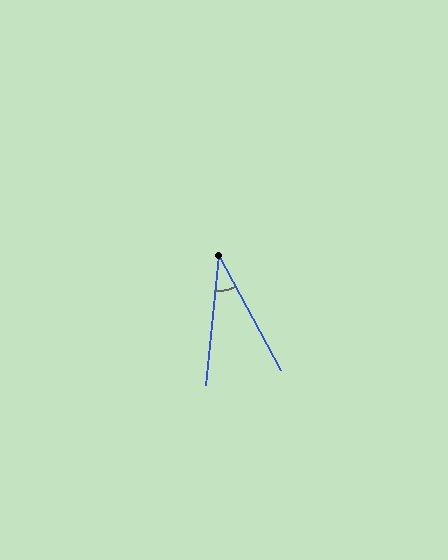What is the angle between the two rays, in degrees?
Approximately 34 degrees.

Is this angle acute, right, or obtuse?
It is acute.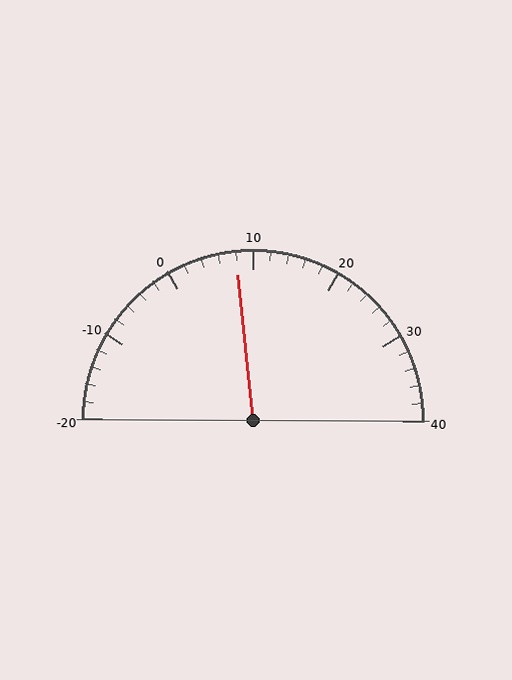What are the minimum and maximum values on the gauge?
The gauge ranges from -20 to 40.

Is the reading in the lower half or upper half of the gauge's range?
The reading is in the lower half of the range (-20 to 40).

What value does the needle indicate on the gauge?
The needle indicates approximately 8.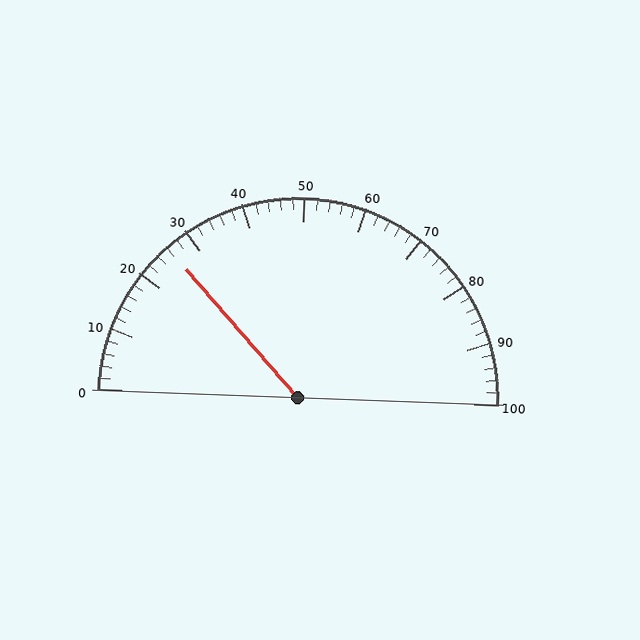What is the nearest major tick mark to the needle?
The nearest major tick mark is 30.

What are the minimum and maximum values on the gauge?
The gauge ranges from 0 to 100.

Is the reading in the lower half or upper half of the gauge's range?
The reading is in the lower half of the range (0 to 100).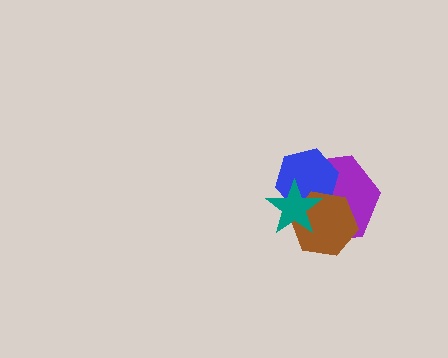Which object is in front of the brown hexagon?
The teal star is in front of the brown hexagon.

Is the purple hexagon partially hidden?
Yes, it is partially covered by another shape.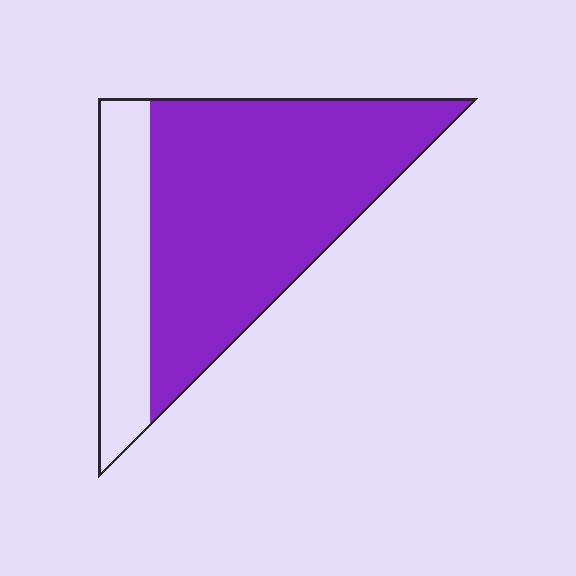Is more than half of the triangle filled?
Yes.